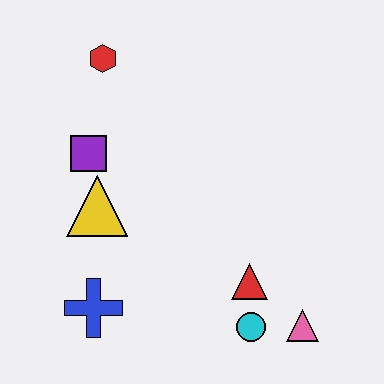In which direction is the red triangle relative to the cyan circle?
The red triangle is above the cyan circle.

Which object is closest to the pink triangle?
The cyan circle is closest to the pink triangle.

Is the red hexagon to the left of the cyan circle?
Yes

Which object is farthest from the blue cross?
The red hexagon is farthest from the blue cross.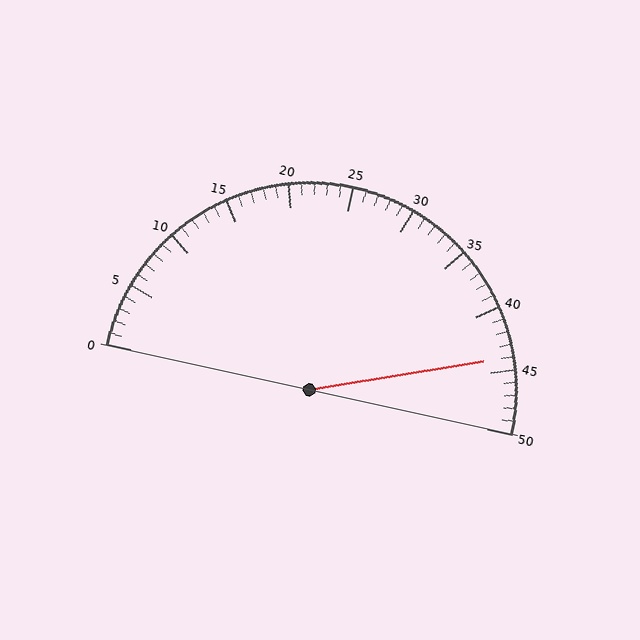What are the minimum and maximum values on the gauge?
The gauge ranges from 0 to 50.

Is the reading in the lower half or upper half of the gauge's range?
The reading is in the upper half of the range (0 to 50).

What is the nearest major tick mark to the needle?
The nearest major tick mark is 45.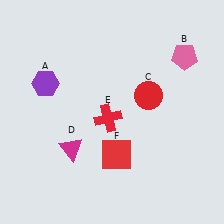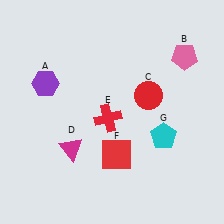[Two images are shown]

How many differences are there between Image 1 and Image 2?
There is 1 difference between the two images.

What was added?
A cyan pentagon (G) was added in Image 2.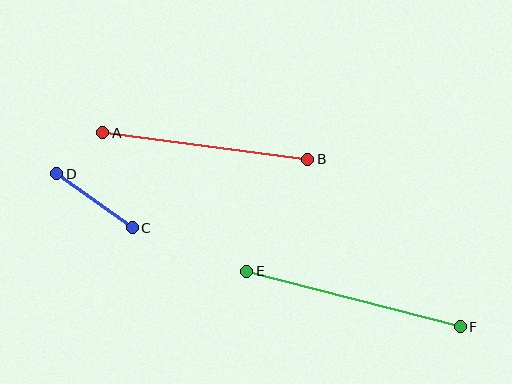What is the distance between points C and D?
The distance is approximately 93 pixels.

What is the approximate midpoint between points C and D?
The midpoint is at approximately (94, 201) pixels.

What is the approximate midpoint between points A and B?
The midpoint is at approximately (205, 146) pixels.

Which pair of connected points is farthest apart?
Points E and F are farthest apart.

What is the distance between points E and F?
The distance is approximately 221 pixels.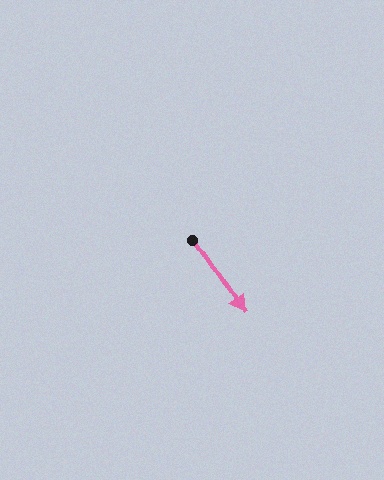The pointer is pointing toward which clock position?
Roughly 5 o'clock.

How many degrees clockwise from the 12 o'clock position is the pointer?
Approximately 146 degrees.